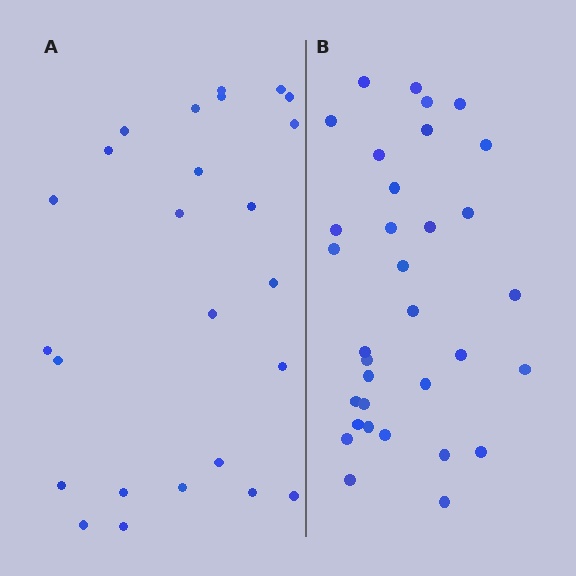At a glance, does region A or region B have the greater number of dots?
Region B (the right region) has more dots.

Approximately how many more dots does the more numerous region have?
Region B has roughly 8 or so more dots than region A.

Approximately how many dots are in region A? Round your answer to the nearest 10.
About 20 dots. (The exact count is 25, which rounds to 20.)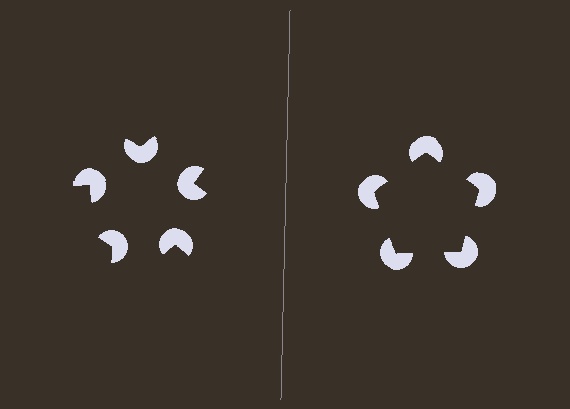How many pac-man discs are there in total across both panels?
10 — 5 on each side.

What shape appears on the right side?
An illusory pentagon.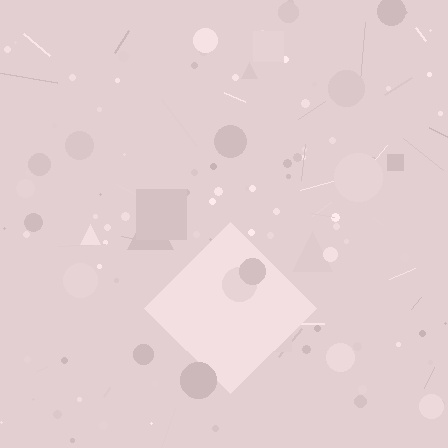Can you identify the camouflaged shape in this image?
The camouflaged shape is a diamond.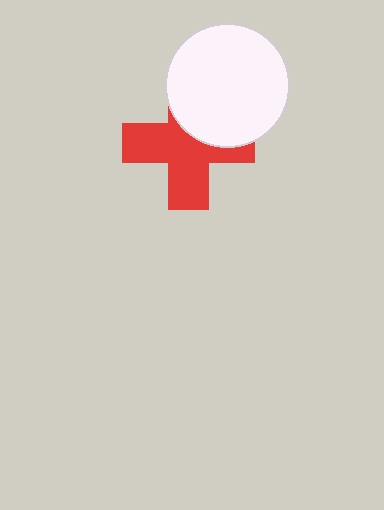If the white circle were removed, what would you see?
You would see the complete red cross.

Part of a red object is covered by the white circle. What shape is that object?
It is a cross.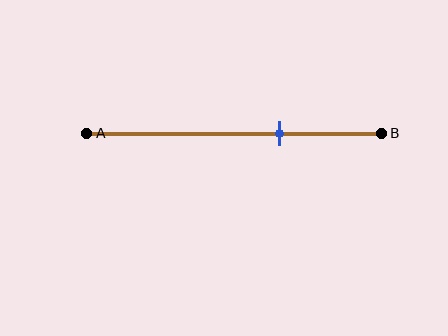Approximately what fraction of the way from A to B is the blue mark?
The blue mark is approximately 65% of the way from A to B.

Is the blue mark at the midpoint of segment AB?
No, the mark is at about 65% from A, not at the 50% midpoint.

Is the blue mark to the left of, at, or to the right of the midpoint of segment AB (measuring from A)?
The blue mark is to the right of the midpoint of segment AB.